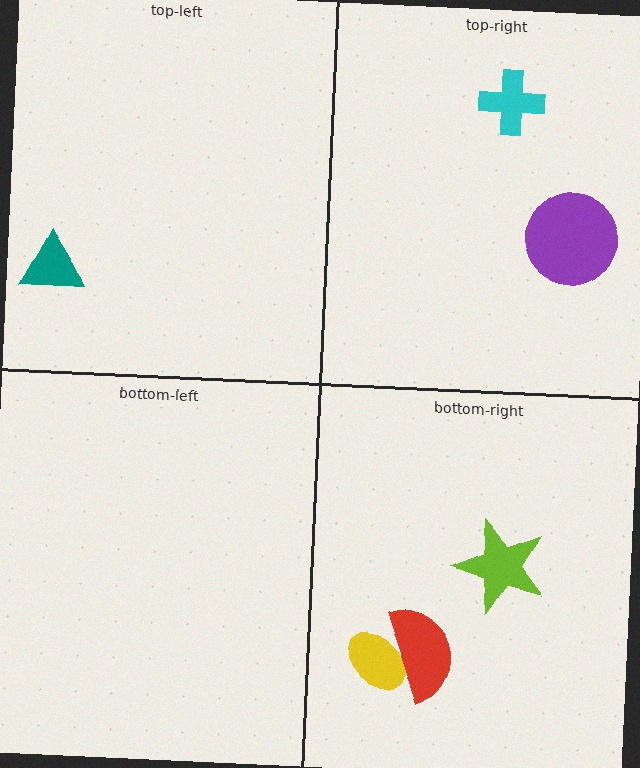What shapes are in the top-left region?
The teal triangle.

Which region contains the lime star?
The bottom-right region.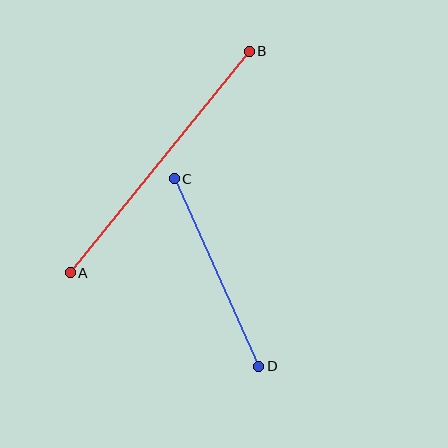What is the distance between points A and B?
The distance is approximately 285 pixels.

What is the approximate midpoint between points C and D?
The midpoint is at approximately (216, 272) pixels.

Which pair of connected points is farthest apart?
Points A and B are farthest apart.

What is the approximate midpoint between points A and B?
The midpoint is at approximately (160, 162) pixels.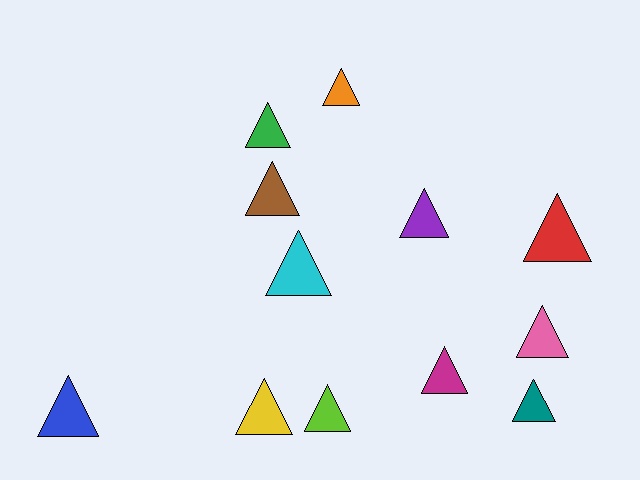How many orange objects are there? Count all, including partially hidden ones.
There is 1 orange object.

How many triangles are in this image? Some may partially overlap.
There are 12 triangles.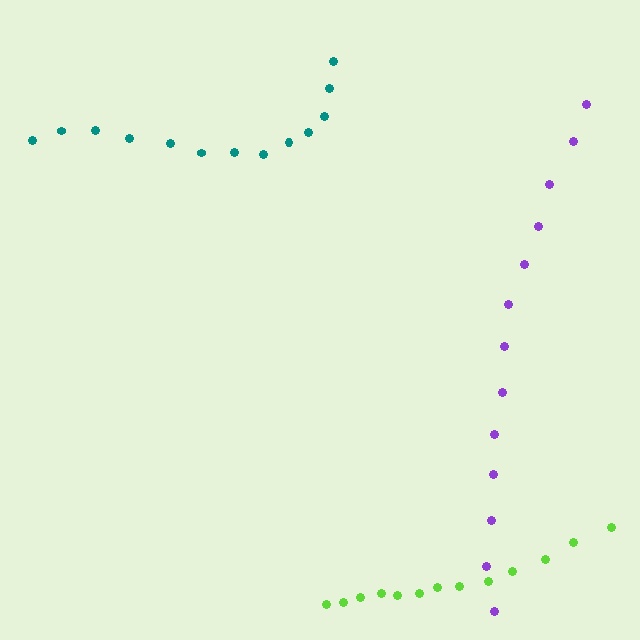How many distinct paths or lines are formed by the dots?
There are 3 distinct paths.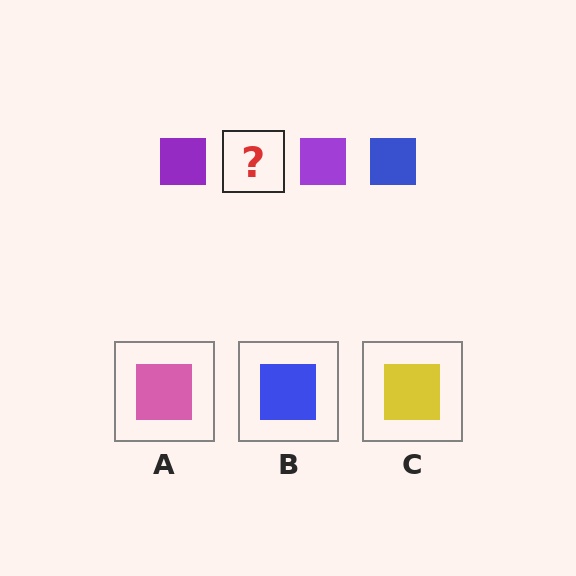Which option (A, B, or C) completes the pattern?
B.